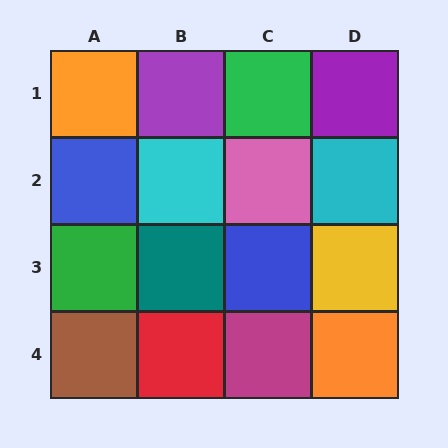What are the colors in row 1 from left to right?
Orange, purple, green, purple.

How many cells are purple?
2 cells are purple.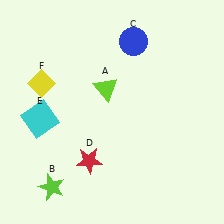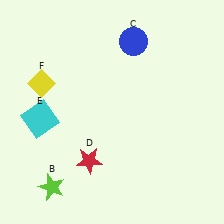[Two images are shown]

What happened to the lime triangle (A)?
The lime triangle (A) was removed in Image 2. It was in the top-left area of Image 1.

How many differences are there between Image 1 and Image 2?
There is 1 difference between the two images.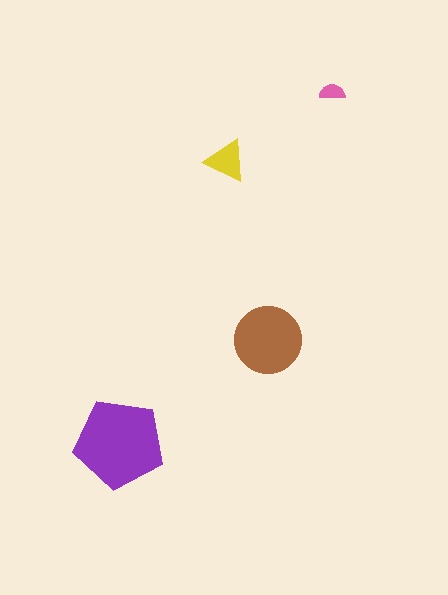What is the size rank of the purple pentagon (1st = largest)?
1st.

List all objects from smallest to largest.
The pink semicircle, the yellow triangle, the brown circle, the purple pentagon.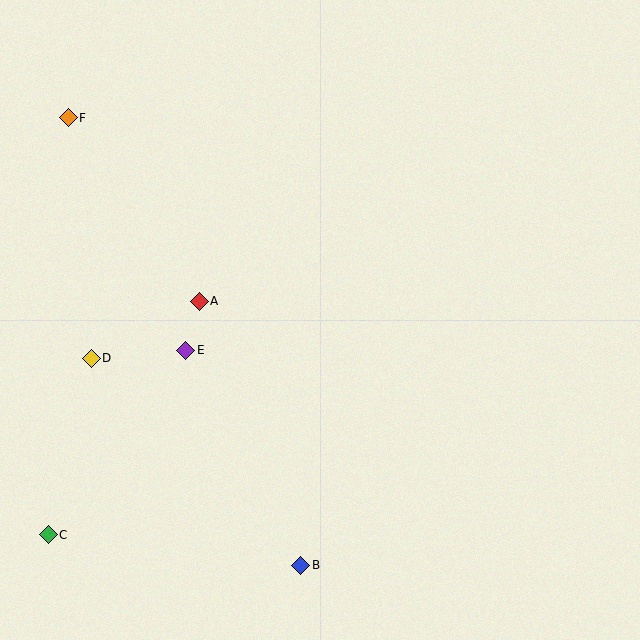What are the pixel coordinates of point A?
Point A is at (199, 301).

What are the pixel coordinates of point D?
Point D is at (91, 358).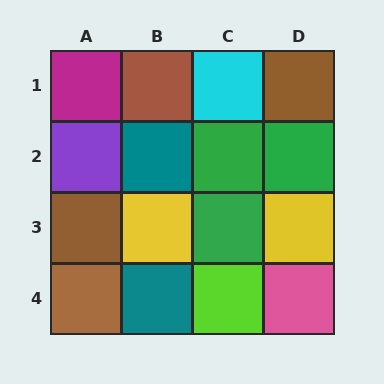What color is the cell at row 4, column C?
Lime.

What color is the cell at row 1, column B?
Brown.